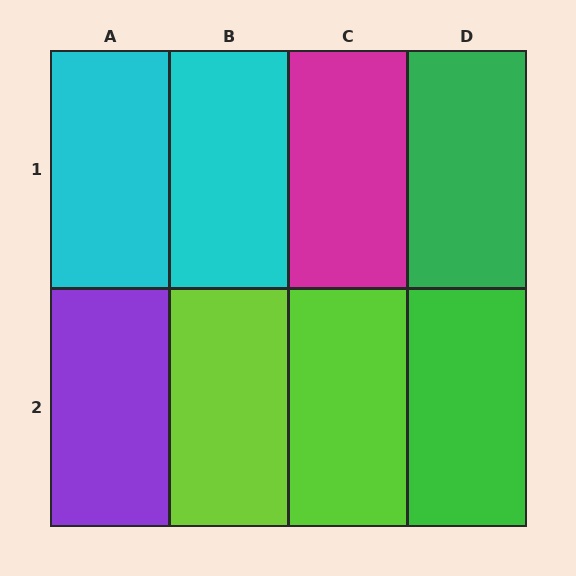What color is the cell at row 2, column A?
Purple.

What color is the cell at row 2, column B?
Lime.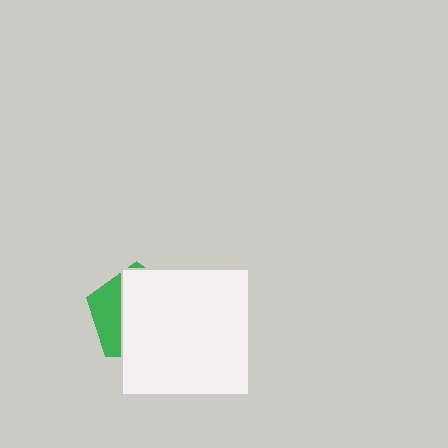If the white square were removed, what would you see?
You would see the complete green pentagon.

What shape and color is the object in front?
The object in front is a white square.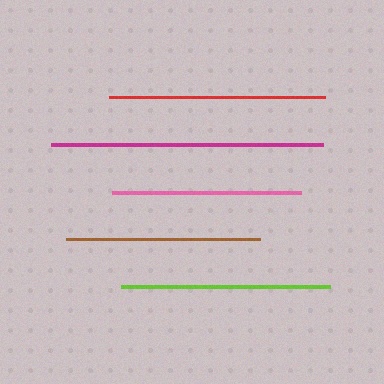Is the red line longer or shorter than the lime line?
The red line is longer than the lime line.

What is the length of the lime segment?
The lime segment is approximately 209 pixels long.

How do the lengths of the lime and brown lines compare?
The lime and brown lines are approximately the same length.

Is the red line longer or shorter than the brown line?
The red line is longer than the brown line.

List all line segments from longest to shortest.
From longest to shortest: magenta, red, lime, brown, pink.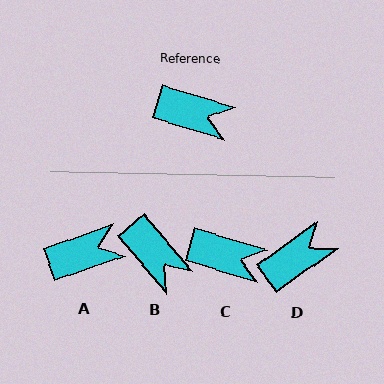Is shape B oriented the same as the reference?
No, it is off by about 32 degrees.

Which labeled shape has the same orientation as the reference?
C.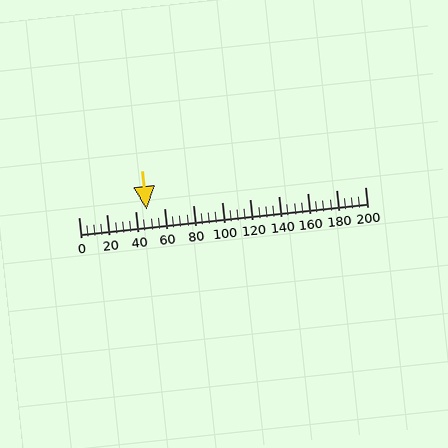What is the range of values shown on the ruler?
The ruler shows values from 0 to 200.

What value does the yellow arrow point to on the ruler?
The yellow arrow points to approximately 47.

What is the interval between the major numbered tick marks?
The major tick marks are spaced 20 units apart.